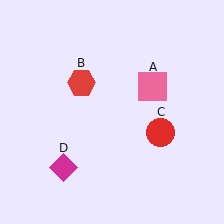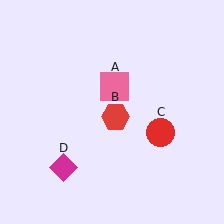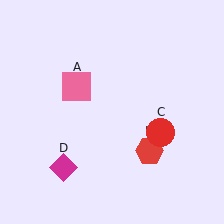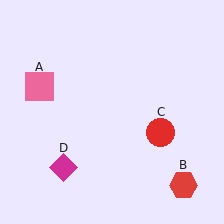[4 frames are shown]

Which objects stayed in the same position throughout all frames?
Red circle (object C) and magenta diamond (object D) remained stationary.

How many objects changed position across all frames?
2 objects changed position: pink square (object A), red hexagon (object B).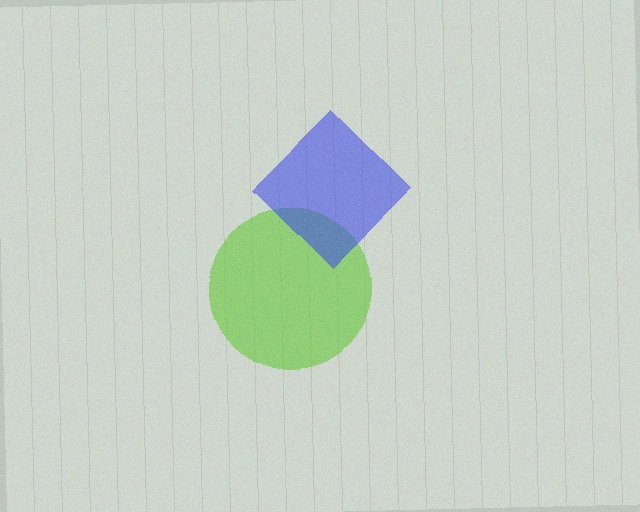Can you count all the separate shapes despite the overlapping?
Yes, there are 2 separate shapes.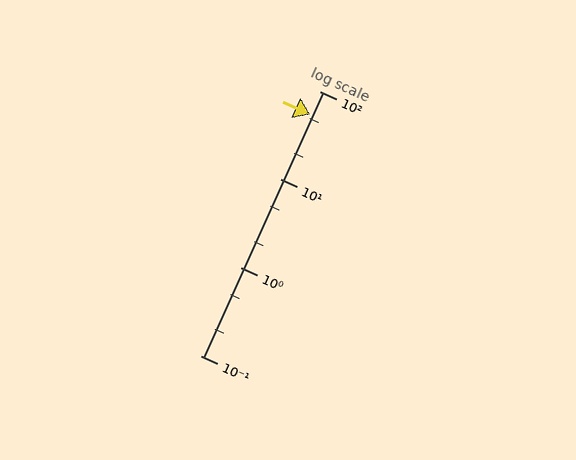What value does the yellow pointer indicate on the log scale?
The pointer indicates approximately 54.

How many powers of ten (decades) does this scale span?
The scale spans 3 decades, from 0.1 to 100.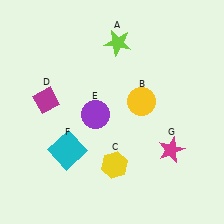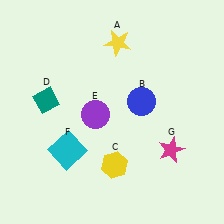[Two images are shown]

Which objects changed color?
A changed from lime to yellow. B changed from yellow to blue. D changed from magenta to teal.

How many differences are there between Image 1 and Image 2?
There are 3 differences between the two images.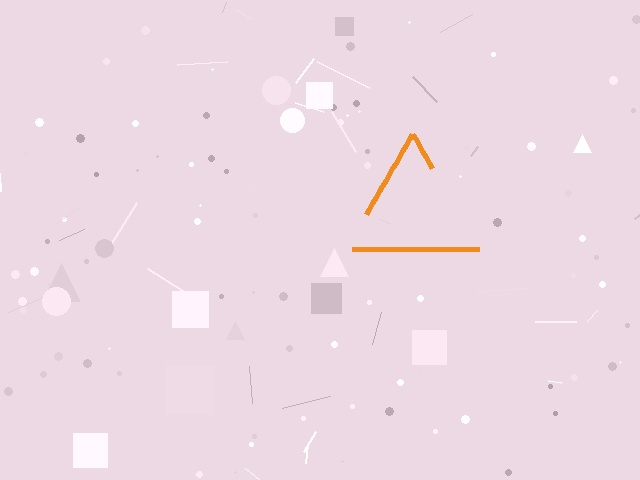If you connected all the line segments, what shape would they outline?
They would outline a triangle.